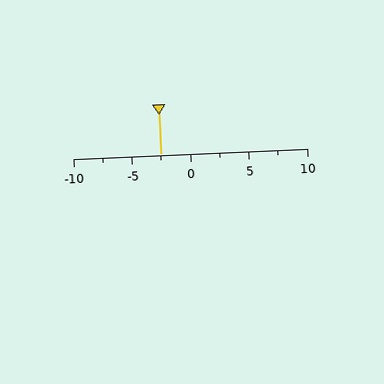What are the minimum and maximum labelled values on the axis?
The axis runs from -10 to 10.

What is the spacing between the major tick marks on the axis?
The major ticks are spaced 5 apart.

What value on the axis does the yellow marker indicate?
The marker indicates approximately -2.5.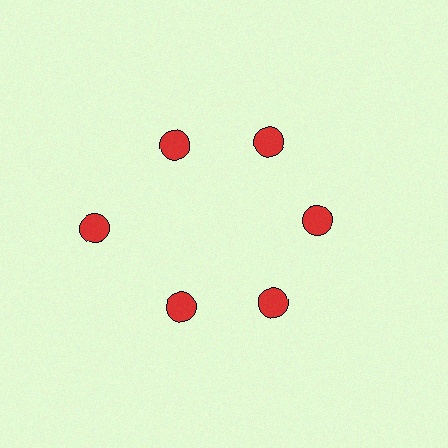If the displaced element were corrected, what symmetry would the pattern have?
It would have 6-fold rotational symmetry — the pattern would map onto itself every 60 degrees.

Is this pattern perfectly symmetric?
No. The 6 red circles are arranged in a ring, but one element near the 9 o'clock position is pushed outward from the center, breaking the 6-fold rotational symmetry.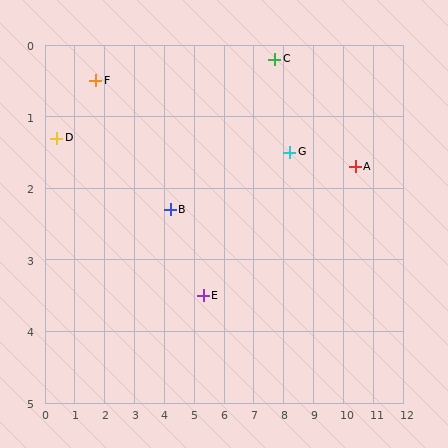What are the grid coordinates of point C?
Point C is at approximately (7.7, 0.2).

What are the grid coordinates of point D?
Point D is at approximately (0.4, 1.3).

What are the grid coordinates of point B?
Point B is at approximately (4.2, 2.3).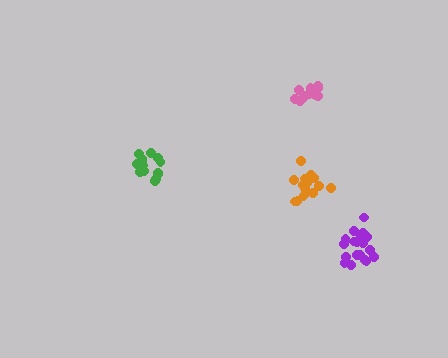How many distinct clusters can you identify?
There are 4 distinct clusters.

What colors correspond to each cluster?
The clusters are colored: orange, green, pink, purple.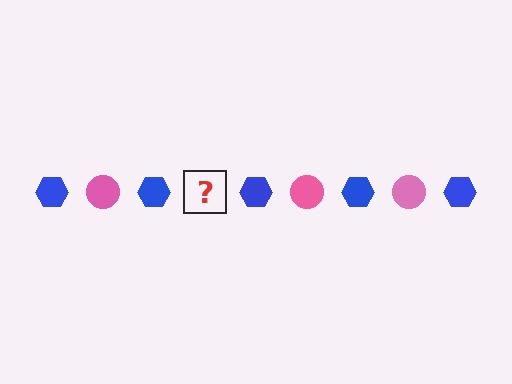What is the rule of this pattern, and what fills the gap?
The rule is that the pattern alternates between blue hexagon and pink circle. The gap should be filled with a pink circle.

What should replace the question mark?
The question mark should be replaced with a pink circle.